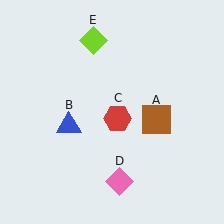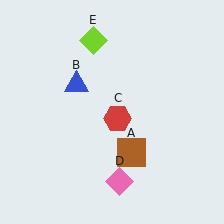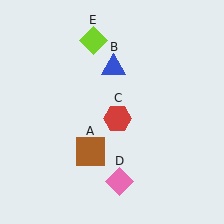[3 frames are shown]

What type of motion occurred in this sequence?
The brown square (object A), blue triangle (object B) rotated clockwise around the center of the scene.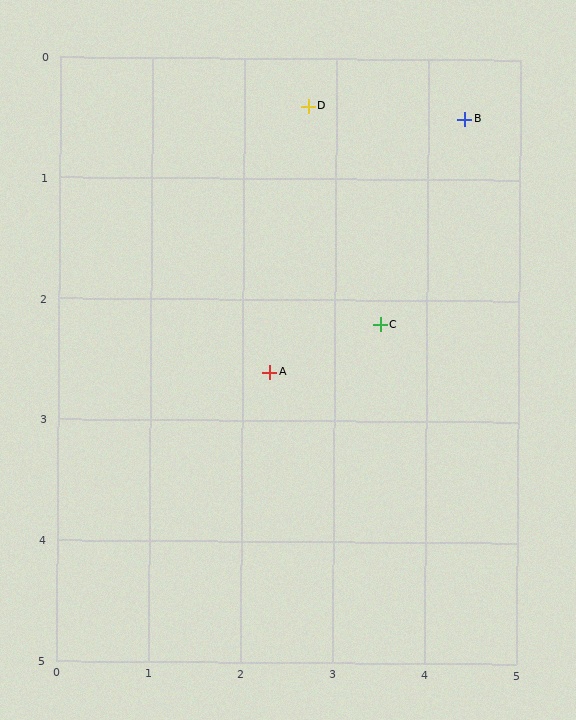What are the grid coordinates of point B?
Point B is at approximately (4.4, 0.5).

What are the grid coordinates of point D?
Point D is at approximately (2.7, 0.4).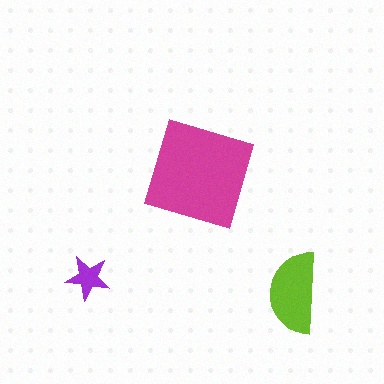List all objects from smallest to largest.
The purple star, the lime semicircle, the magenta square.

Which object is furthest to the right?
The lime semicircle is rightmost.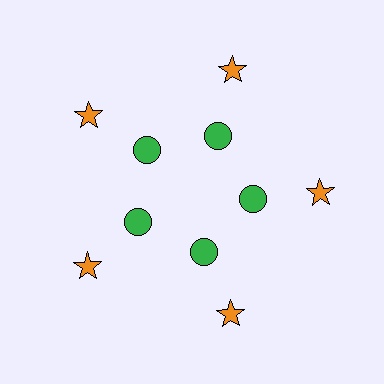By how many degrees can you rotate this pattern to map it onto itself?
The pattern maps onto itself every 72 degrees of rotation.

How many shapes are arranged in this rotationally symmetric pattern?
There are 10 shapes, arranged in 5 groups of 2.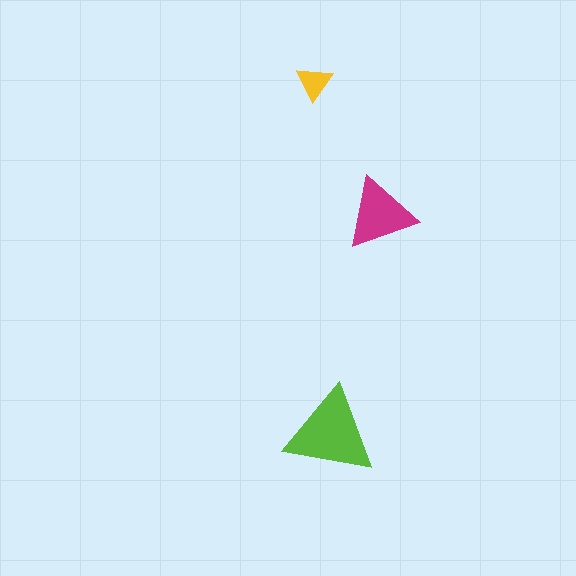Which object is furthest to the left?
The yellow triangle is leftmost.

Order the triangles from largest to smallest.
the lime one, the magenta one, the yellow one.